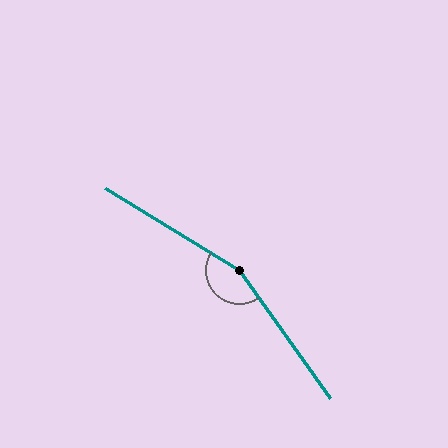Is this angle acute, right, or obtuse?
It is obtuse.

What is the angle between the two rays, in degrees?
Approximately 157 degrees.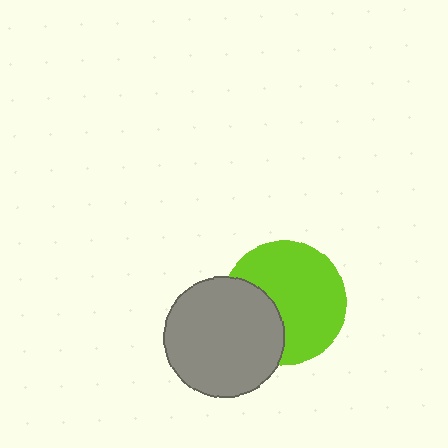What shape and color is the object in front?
The object in front is a gray circle.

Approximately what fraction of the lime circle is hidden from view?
Roughly 31% of the lime circle is hidden behind the gray circle.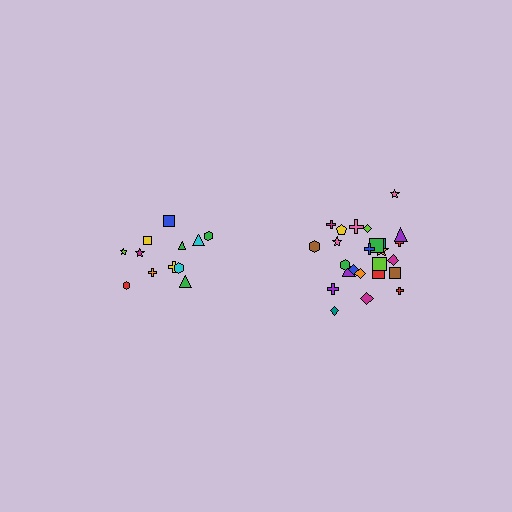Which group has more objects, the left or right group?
The right group.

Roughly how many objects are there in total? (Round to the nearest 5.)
Roughly 35 objects in total.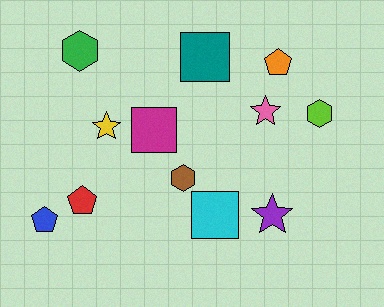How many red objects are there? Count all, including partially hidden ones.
There is 1 red object.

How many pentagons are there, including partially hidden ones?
There are 3 pentagons.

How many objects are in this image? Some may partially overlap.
There are 12 objects.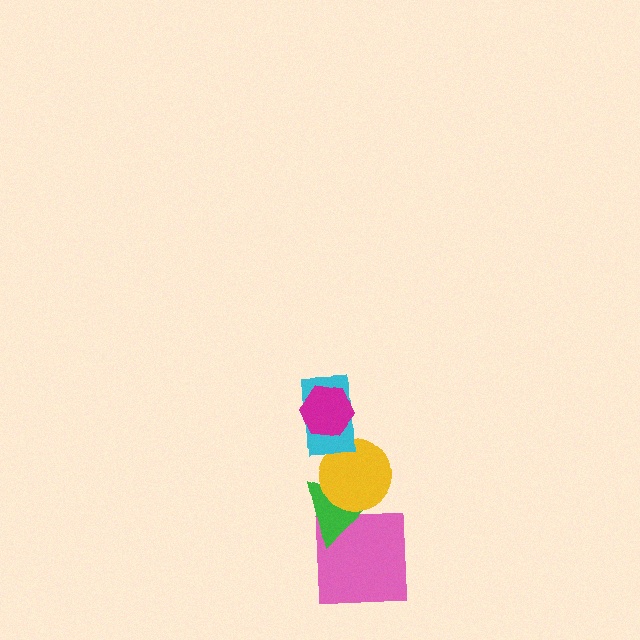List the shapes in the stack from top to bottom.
From top to bottom: the magenta hexagon, the cyan rectangle, the yellow circle, the green triangle, the pink square.